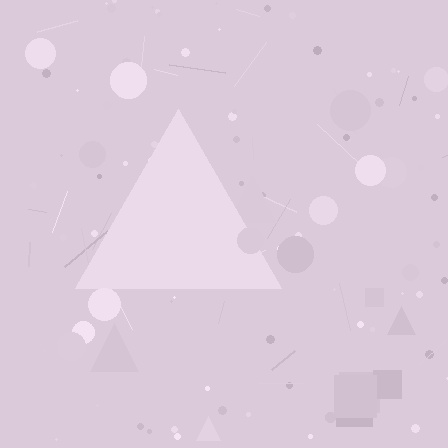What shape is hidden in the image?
A triangle is hidden in the image.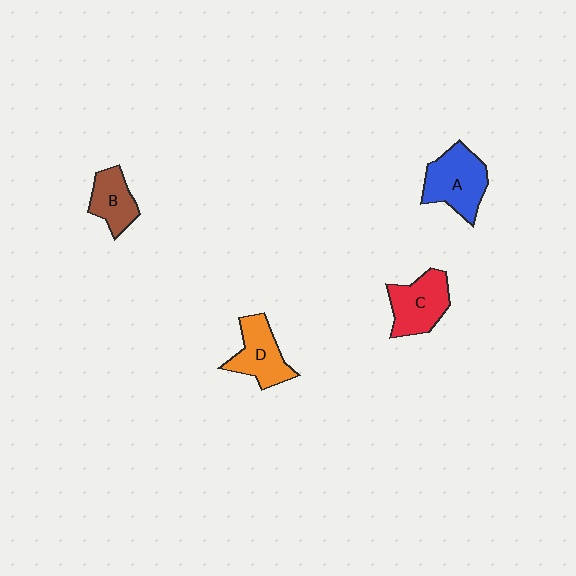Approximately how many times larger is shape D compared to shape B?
Approximately 1.3 times.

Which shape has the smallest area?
Shape B (brown).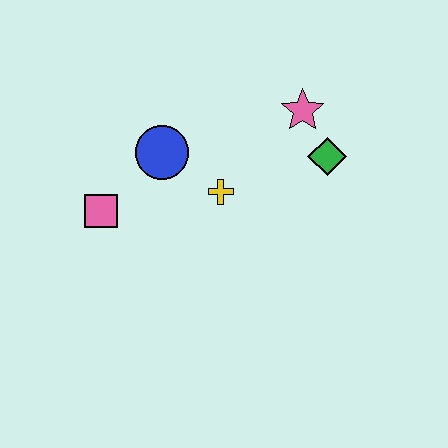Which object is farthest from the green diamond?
The pink square is farthest from the green diamond.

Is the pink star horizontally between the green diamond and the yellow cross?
Yes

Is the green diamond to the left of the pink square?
No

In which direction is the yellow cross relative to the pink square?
The yellow cross is to the right of the pink square.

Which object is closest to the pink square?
The blue circle is closest to the pink square.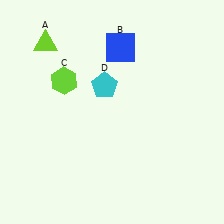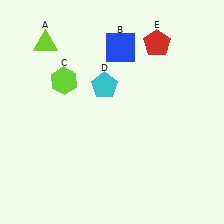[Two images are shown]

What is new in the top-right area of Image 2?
A red pentagon (E) was added in the top-right area of Image 2.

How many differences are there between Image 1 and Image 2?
There is 1 difference between the two images.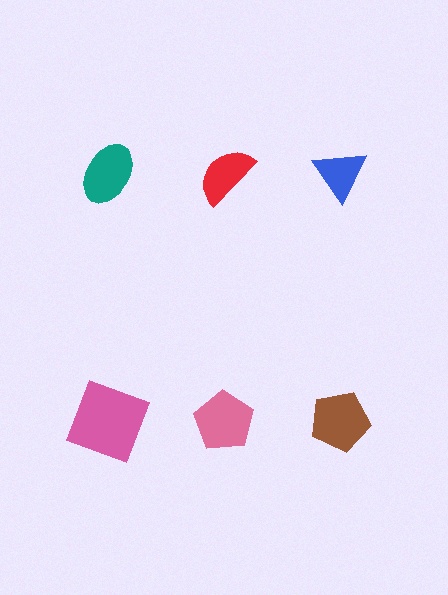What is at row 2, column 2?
A pink pentagon.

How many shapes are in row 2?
3 shapes.